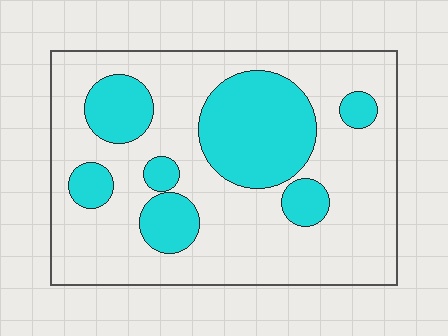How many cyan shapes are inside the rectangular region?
7.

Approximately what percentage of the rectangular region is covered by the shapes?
Approximately 30%.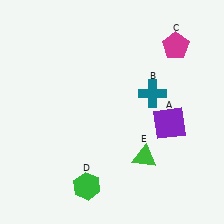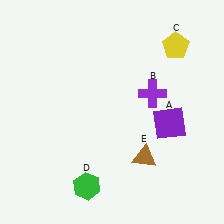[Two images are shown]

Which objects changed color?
B changed from teal to purple. C changed from magenta to yellow. E changed from green to brown.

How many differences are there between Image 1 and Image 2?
There are 3 differences between the two images.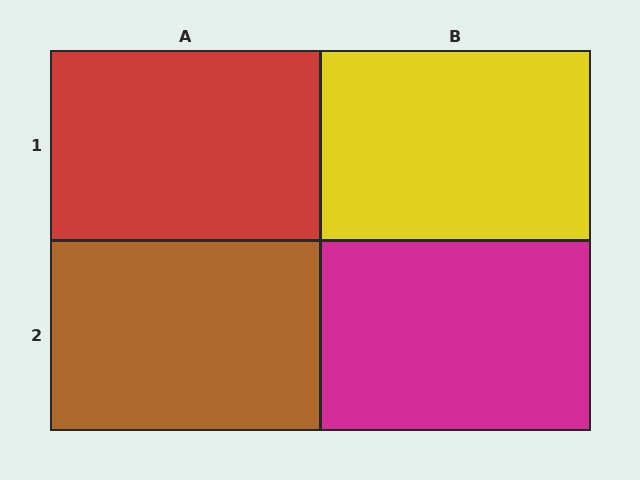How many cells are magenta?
1 cell is magenta.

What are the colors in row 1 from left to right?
Red, yellow.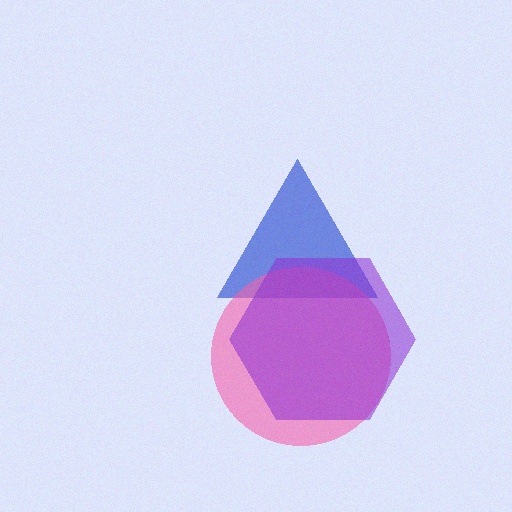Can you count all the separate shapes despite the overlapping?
Yes, there are 3 separate shapes.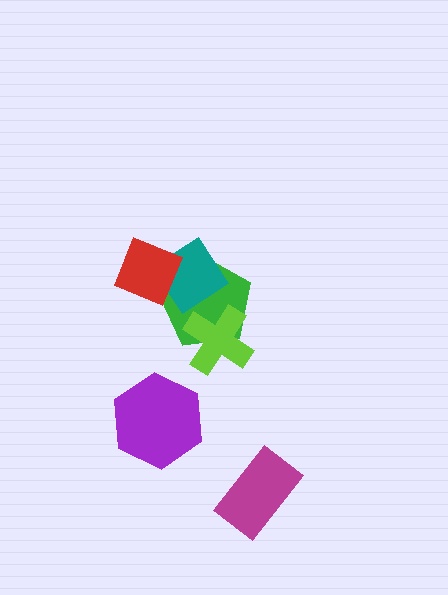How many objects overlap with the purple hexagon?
0 objects overlap with the purple hexagon.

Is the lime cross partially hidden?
No, no other shape covers it.